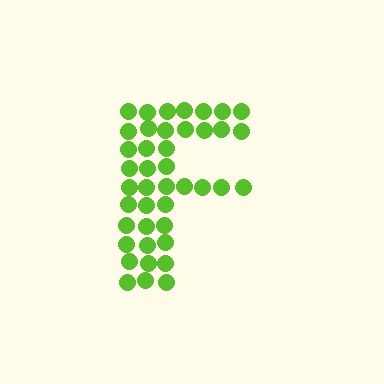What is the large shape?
The large shape is the letter F.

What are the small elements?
The small elements are circles.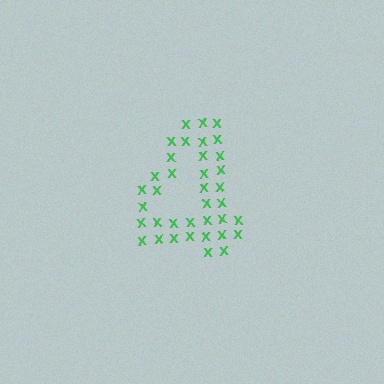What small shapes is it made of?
It is made of small letter X's.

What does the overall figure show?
The overall figure shows the digit 4.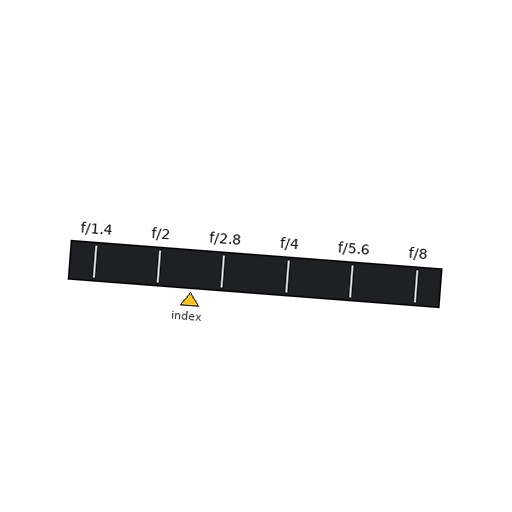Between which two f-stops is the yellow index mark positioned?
The index mark is between f/2 and f/2.8.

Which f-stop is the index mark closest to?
The index mark is closest to f/2.8.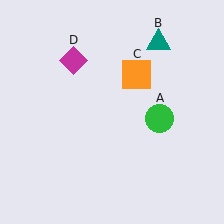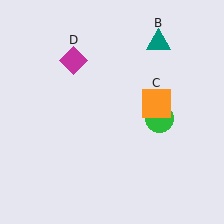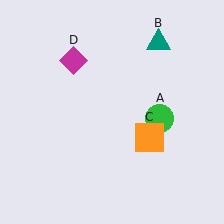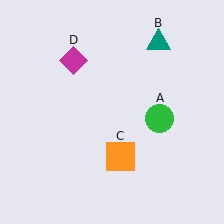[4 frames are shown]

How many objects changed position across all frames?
1 object changed position: orange square (object C).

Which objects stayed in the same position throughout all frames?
Green circle (object A) and teal triangle (object B) and magenta diamond (object D) remained stationary.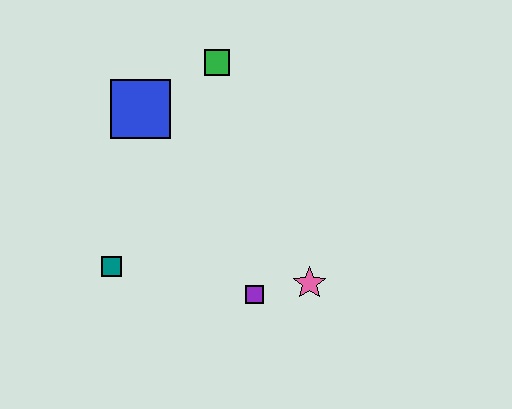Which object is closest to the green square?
The blue square is closest to the green square.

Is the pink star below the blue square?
Yes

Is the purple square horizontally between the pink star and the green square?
Yes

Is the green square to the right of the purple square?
No